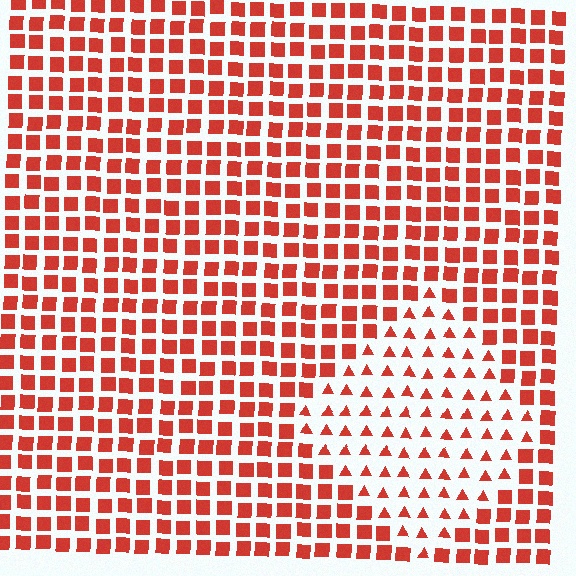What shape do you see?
I see a diamond.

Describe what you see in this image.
The image is filled with small red elements arranged in a uniform grid. A diamond-shaped region contains triangles, while the surrounding area contains squares. The boundary is defined purely by the change in element shape.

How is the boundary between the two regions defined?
The boundary is defined by a change in element shape: triangles inside vs. squares outside. All elements share the same color and spacing.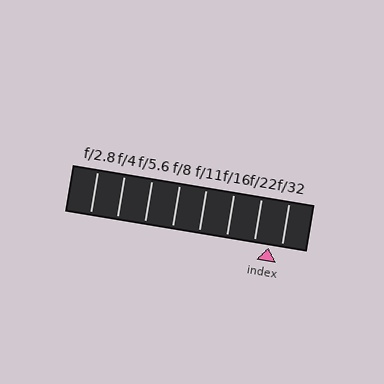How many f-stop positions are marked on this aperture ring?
There are 8 f-stop positions marked.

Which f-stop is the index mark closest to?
The index mark is closest to f/32.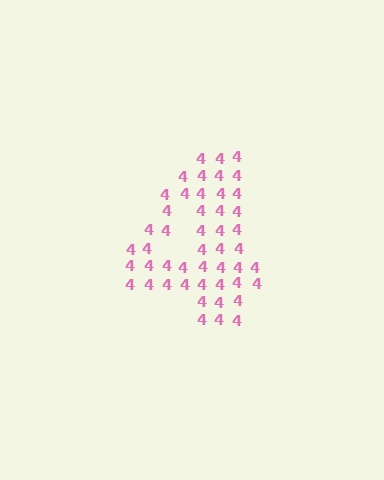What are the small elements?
The small elements are digit 4's.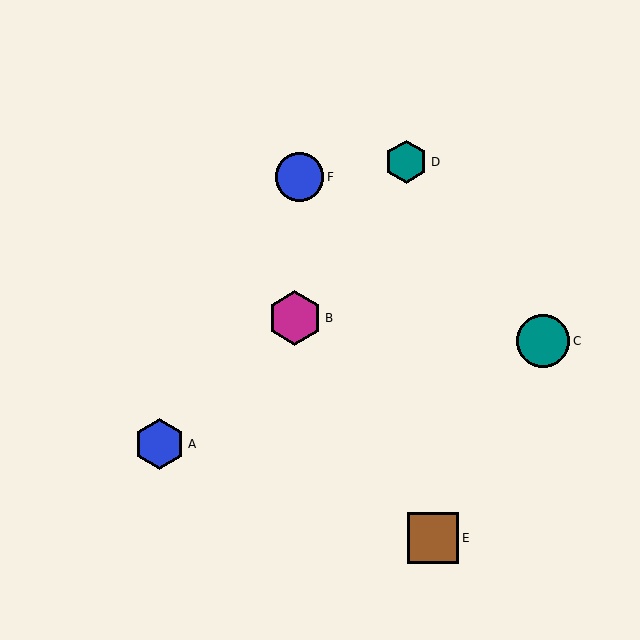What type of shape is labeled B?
Shape B is a magenta hexagon.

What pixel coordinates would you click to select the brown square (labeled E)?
Click at (433, 538) to select the brown square E.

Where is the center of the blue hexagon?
The center of the blue hexagon is at (160, 444).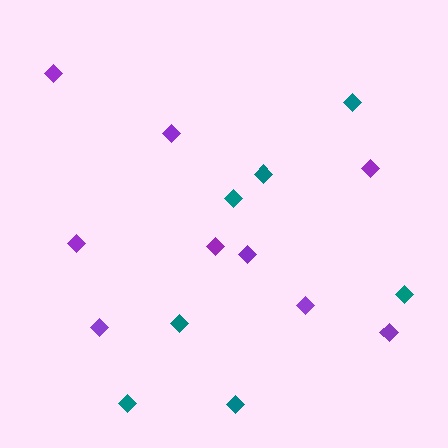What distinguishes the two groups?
There are 2 groups: one group of teal diamonds (7) and one group of purple diamonds (9).